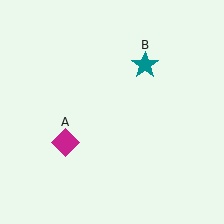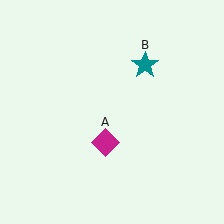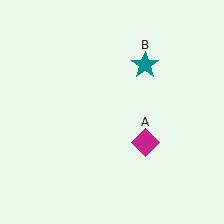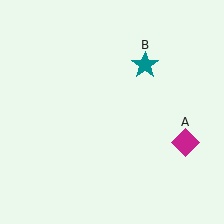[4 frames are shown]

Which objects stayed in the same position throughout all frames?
Teal star (object B) remained stationary.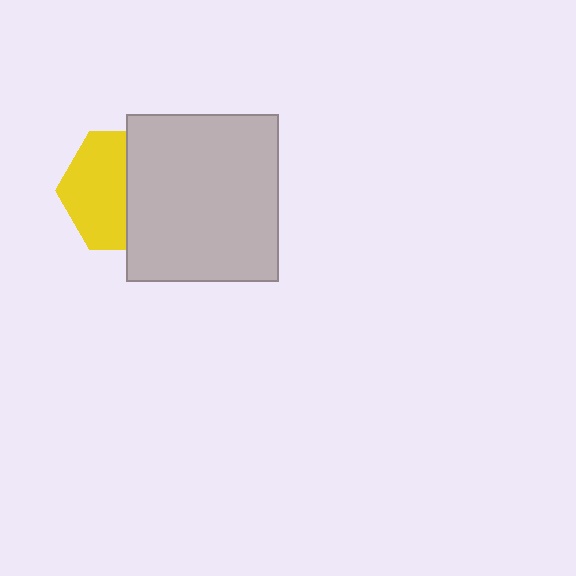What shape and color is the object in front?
The object in front is a light gray rectangle.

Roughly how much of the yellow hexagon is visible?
About half of it is visible (roughly 52%).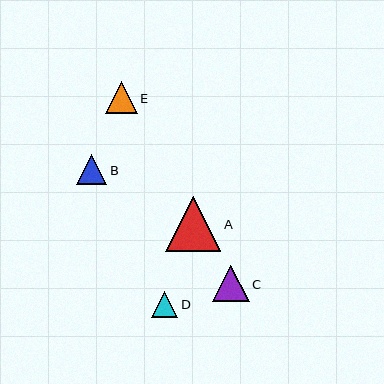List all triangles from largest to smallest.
From largest to smallest: A, C, E, B, D.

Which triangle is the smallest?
Triangle D is the smallest with a size of approximately 26 pixels.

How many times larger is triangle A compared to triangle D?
Triangle A is approximately 2.1 times the size of triangle D.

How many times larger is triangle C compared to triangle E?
Triangle C is approximately 1.1 times the size of triangle E.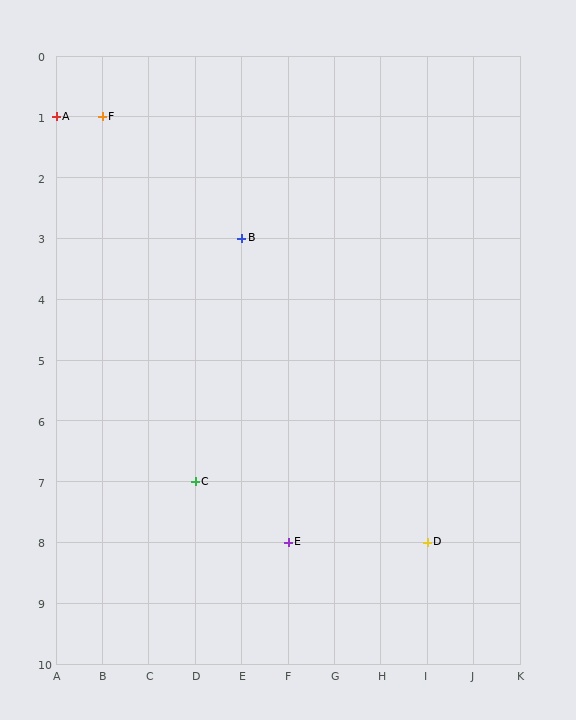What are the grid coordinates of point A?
Point A is at grid coordinates (A, 1).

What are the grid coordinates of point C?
Point C is at grid coordinates (D, 7).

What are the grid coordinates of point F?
Point F is at grid coordinates (B, 1).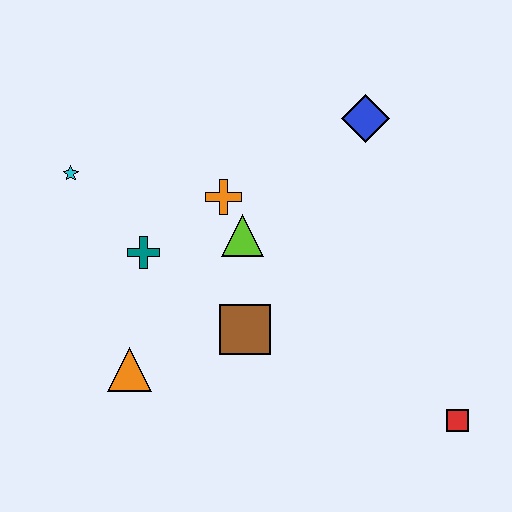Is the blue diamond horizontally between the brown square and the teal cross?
No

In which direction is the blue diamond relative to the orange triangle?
The blue diamond is above the orange triangle.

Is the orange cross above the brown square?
Yes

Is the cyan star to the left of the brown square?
Yes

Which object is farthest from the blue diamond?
The orange triangle is farthest from the blue diamond.